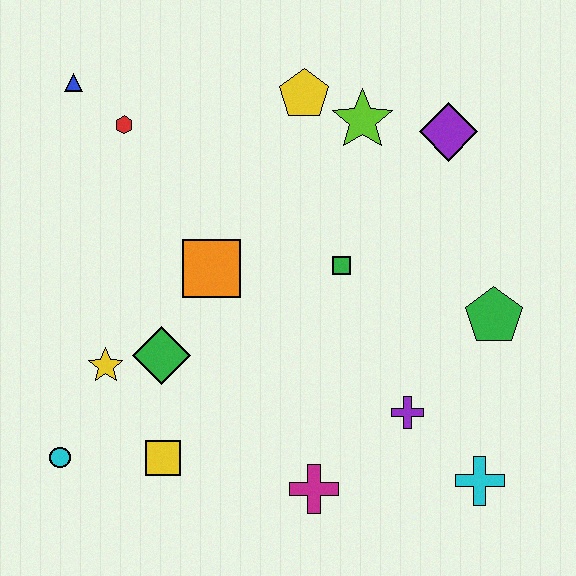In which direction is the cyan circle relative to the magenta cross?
The cyan circle is to the left of the magenta cross.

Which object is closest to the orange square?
The green diamond is closest to the orange square.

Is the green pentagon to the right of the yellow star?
Yes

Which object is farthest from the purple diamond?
The cyan circle is farthest from the purple diamond.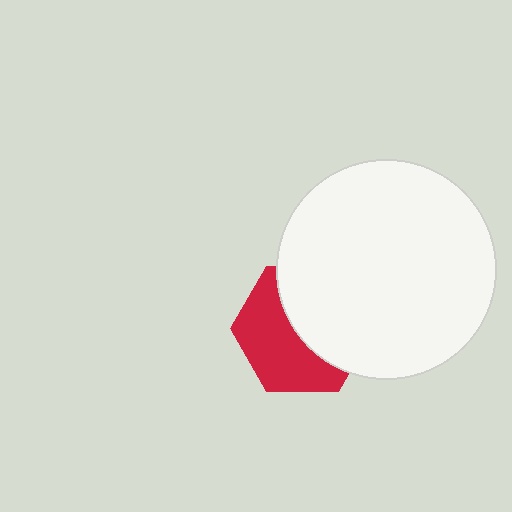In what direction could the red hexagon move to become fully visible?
The red hexagon could move toward the lower-left. That would shift it out from behind the white circle entirely.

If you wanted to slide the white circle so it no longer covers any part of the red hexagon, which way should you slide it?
Slide it toward the upper-right — that is the most direct way to separate the two shapes.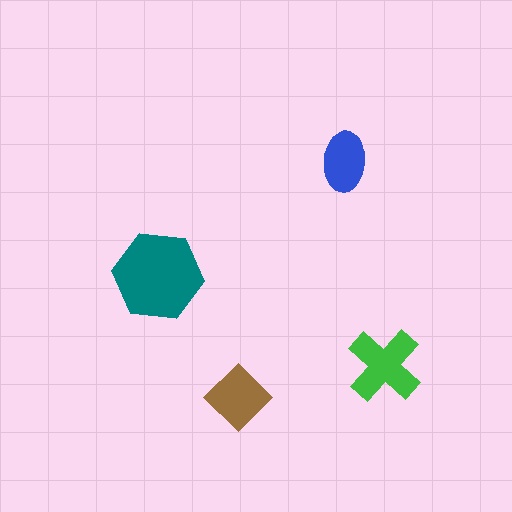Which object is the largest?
The teal hexagon.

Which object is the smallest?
The blue ellipse.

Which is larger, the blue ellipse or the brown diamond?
The brown diamond.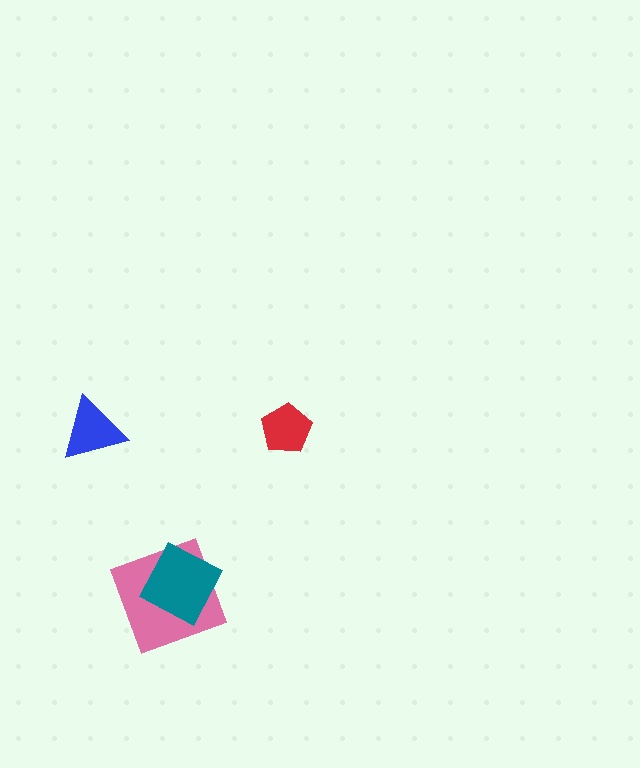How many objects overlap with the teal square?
1 object overlaps with the teal square.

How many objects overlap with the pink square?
1 object overlaps with the pink square.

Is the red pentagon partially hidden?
No, no other shape covers it.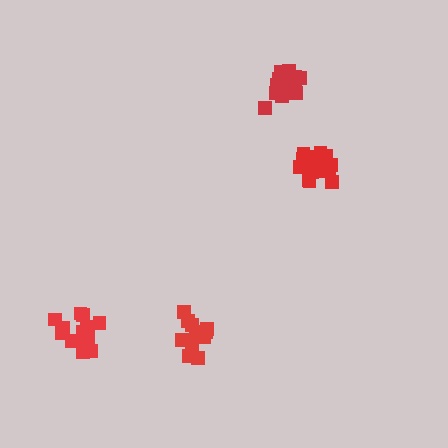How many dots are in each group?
Group 1: 17 dots, Group 2: 14 dots, Group 3: 17 dots, Group 4: 16 dots (64 total).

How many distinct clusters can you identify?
There are 4 distinct clusters.